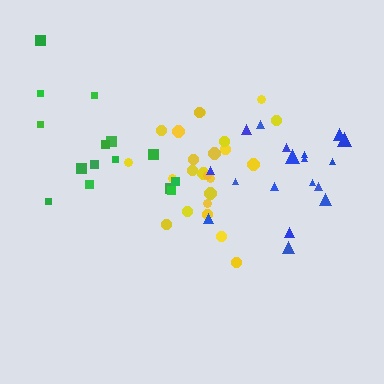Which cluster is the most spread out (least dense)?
Green.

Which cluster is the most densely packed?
Yellow.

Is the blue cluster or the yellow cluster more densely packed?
Yellow.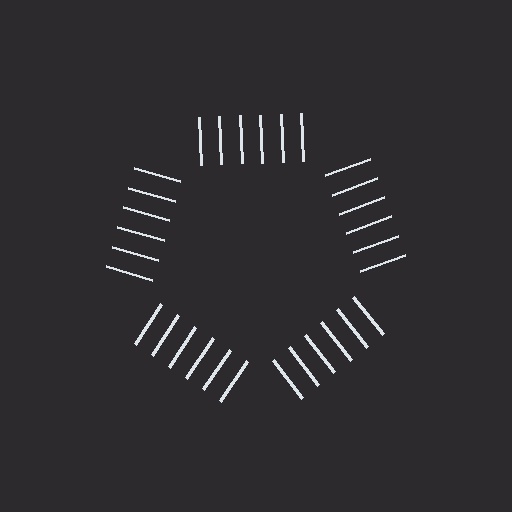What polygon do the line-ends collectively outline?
An illusory pentagon — the line segments terminate on its edges but no continuous stroke is drawn.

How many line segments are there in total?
30 — 6 along each of the 5 edges.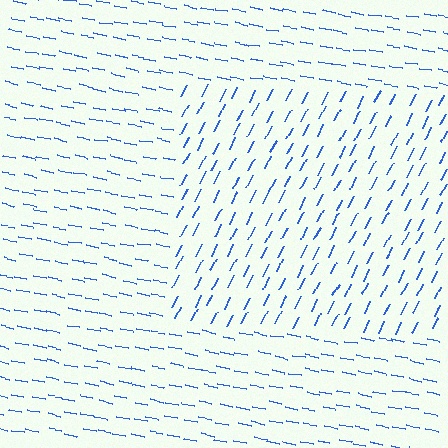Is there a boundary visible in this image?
Yes, there is a texture boundary formed by a change in line orientation.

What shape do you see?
I see a rectangle.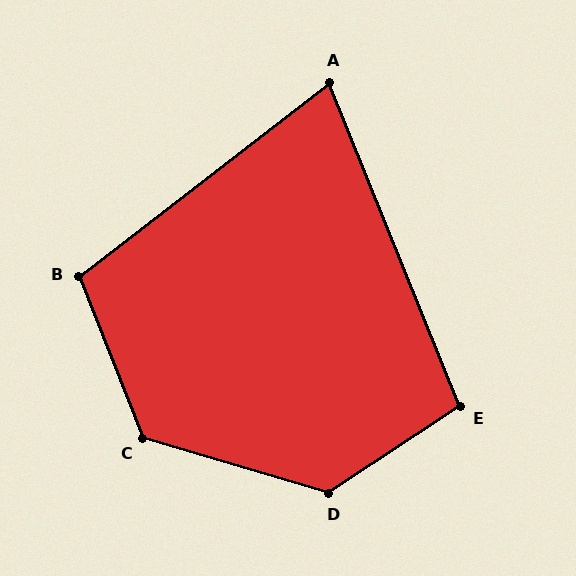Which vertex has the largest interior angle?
D, at approximately 130 degrees.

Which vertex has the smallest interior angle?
A, at approximately 74 degrees.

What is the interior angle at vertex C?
Approximately 128 degrees (obtuse).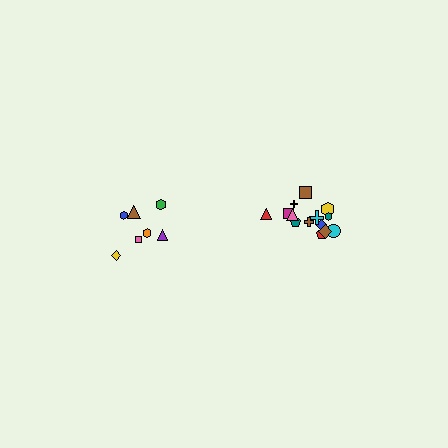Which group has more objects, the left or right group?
The right group.